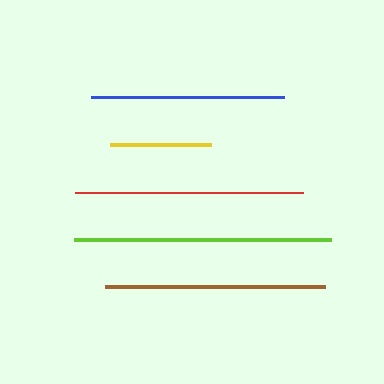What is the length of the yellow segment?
The yellow segment is approximately 100 pixels long.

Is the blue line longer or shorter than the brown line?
The brown line is longer than the blue line.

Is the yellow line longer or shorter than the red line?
The red line is longer than the yellow line.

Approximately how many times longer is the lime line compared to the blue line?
The lime line is approximately 1.3 times the length of the blue line.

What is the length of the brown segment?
The brown segment is approximately 220 pixels long.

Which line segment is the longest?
The lime line is the longest at approximately 257 pixels.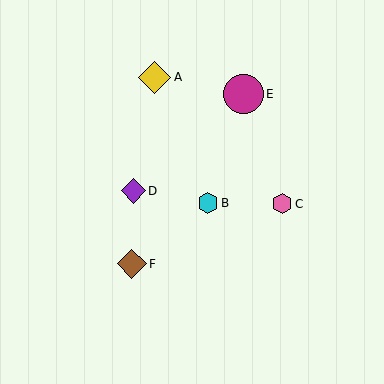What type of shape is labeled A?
Shape A is a yellow diamond.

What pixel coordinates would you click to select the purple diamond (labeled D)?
Click at (133, 191) to select the purple diamond D.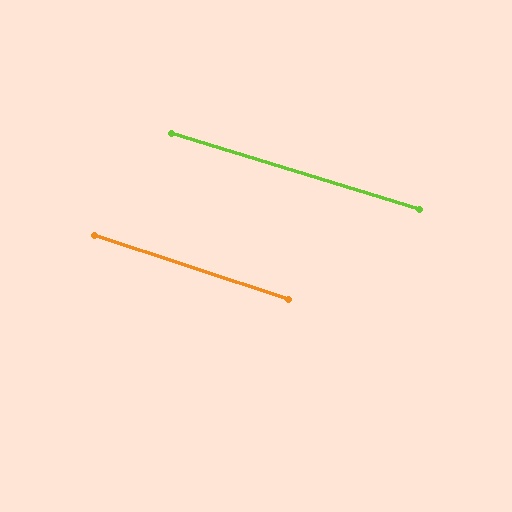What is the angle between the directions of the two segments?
Approximately 1 degree.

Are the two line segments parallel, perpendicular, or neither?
Parallel — their directions differ by only 1.3°.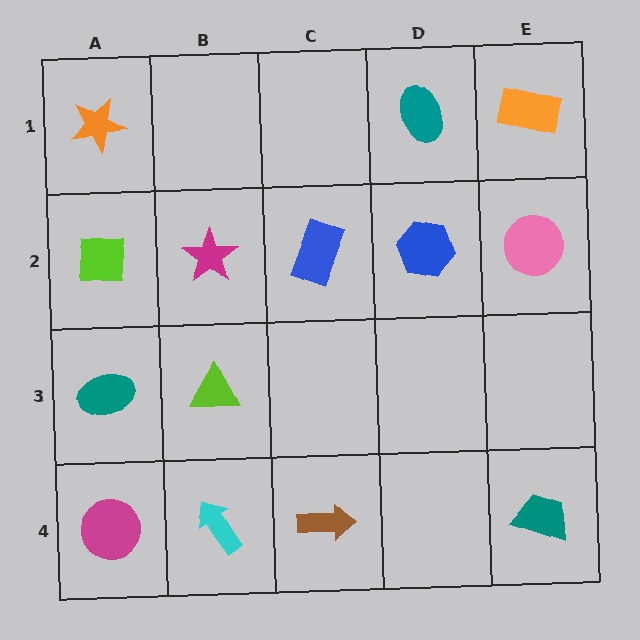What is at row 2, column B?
A magenta star.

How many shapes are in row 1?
3 shapes.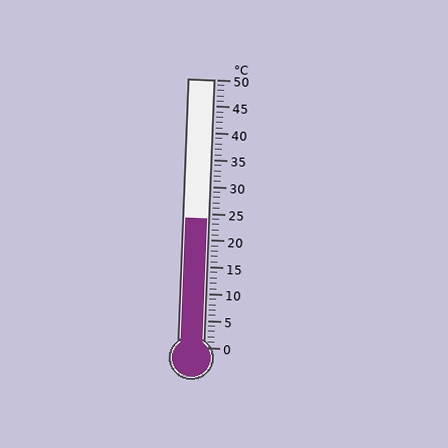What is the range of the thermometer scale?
The thermometer scale ranges from 0°C to 50°C.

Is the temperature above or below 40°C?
The temperature is below 40°C.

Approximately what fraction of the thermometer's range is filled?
The thermometer is filled to approximately 50% of its range.